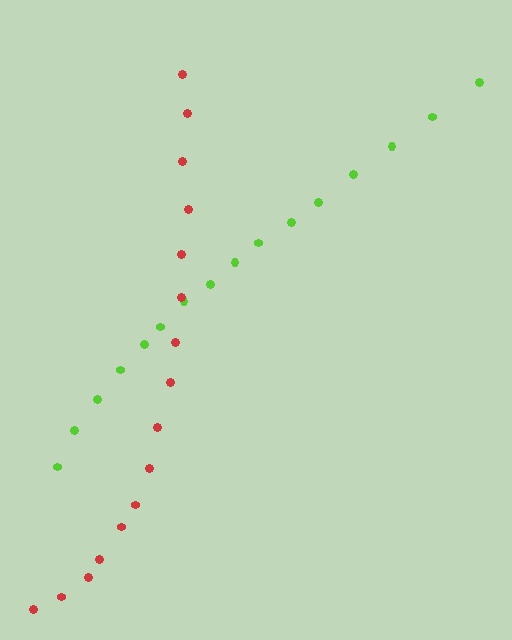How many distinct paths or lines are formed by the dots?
There are 2 distinct paths.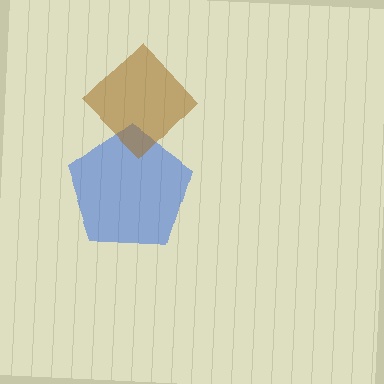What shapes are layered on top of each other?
The layered shapes are: a blue pentagon, a brown diamond.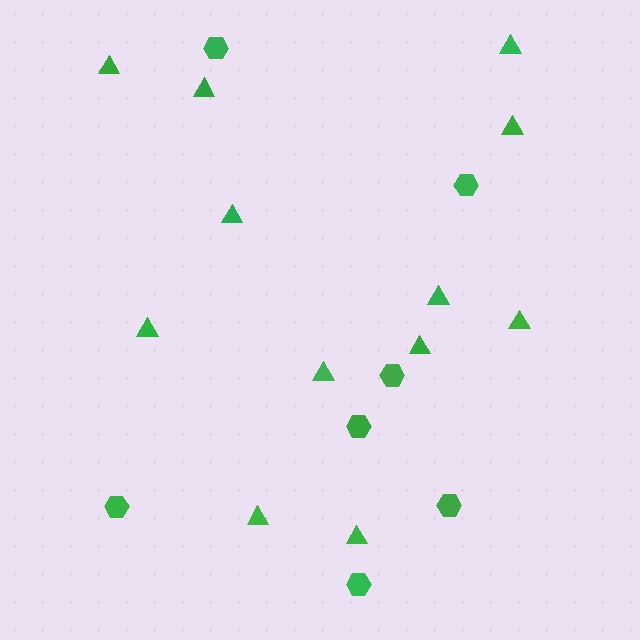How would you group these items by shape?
There are 2 groups: one group of hexagons (7) and one group of triangles (12).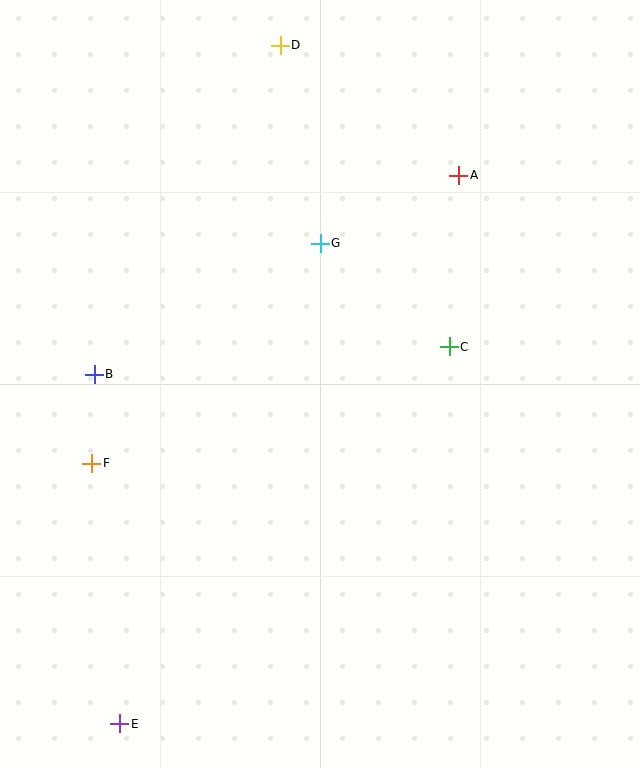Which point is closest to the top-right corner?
Point A is closest to the top-right corner.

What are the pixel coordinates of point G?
Point G is at (320, 243).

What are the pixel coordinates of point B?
Point B is at (94, 374).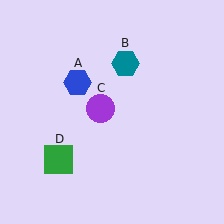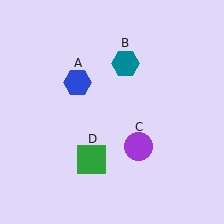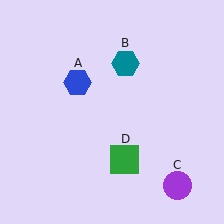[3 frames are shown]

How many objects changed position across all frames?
2 objects changed position: purple circle (object C), green square (object D).